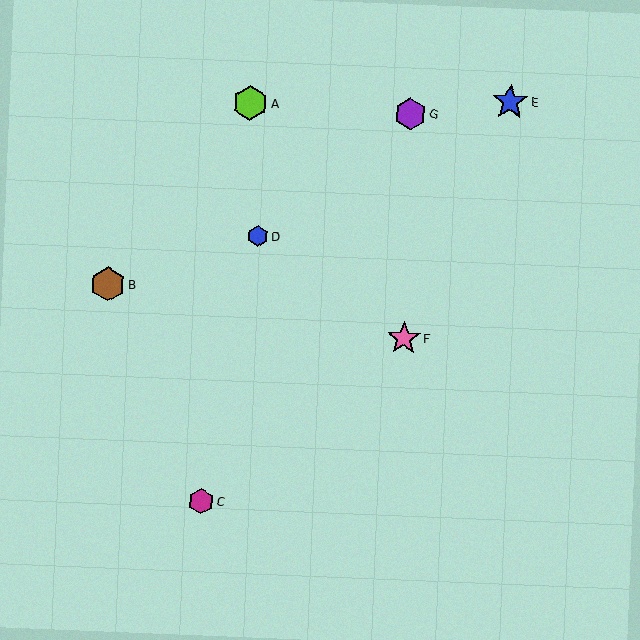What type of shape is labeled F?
Shape F is a pink star.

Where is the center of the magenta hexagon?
The center of the magenta hexagon is at (201, 501).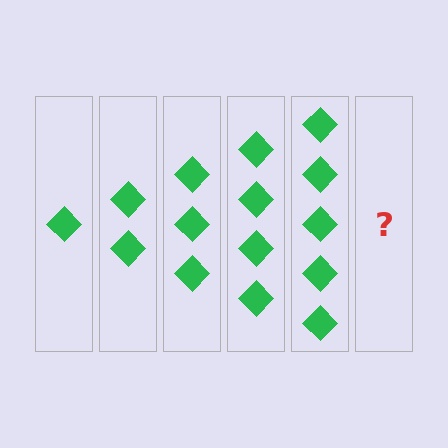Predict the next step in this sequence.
The next step is 6 diamonds.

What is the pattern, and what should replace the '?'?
The pattern is that each step adds one more diamond. The '?' should be 6 diamonds.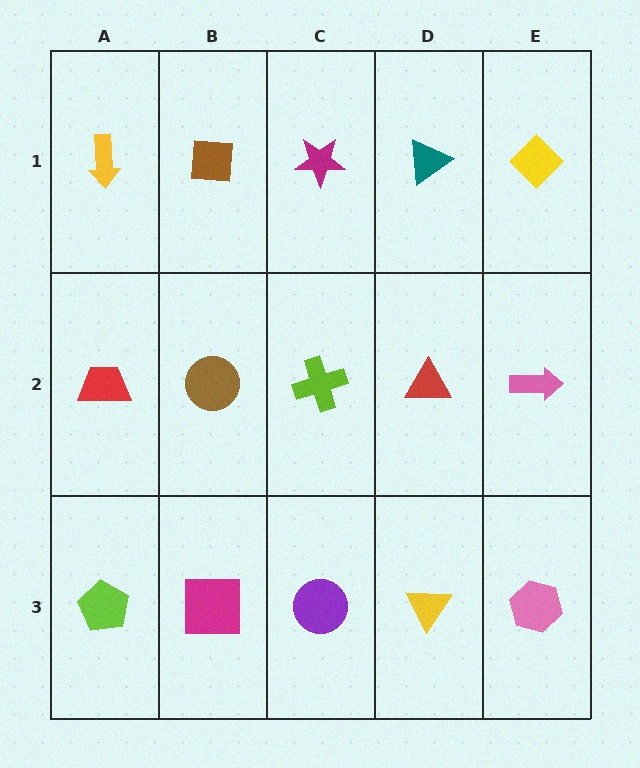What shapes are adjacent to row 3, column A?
A red trapezoid (row 2, column A), a magenta square (row 3, column B).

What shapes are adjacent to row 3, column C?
A lime cross (row 2, column C), a magenta square (row 3, column B), a yellow triangle (row 3, column D).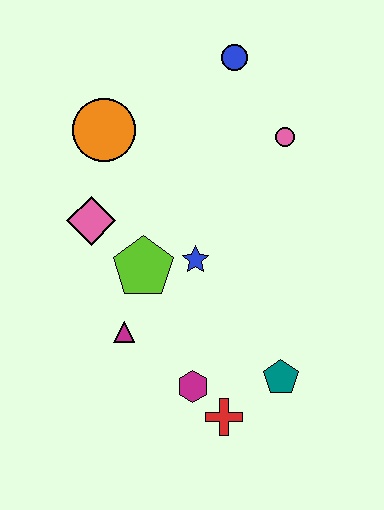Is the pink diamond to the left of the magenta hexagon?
Yes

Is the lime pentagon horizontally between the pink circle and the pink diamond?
Yes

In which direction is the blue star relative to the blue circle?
The blue star is below the blue circle.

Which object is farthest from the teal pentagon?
The blue circle is farthest from the teal pentagon.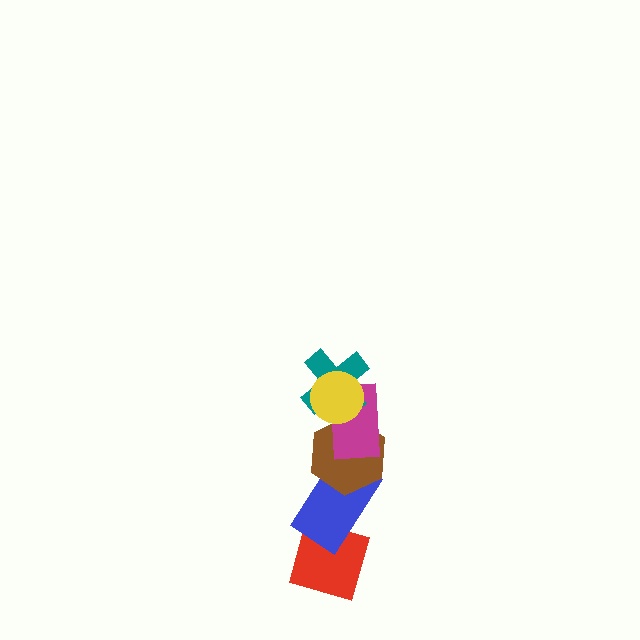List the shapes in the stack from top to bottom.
From top to bottom: the yellow circle, the teal cross, the magenta rectangle, the brown hexagon, the blue rectangle, the red diamond.